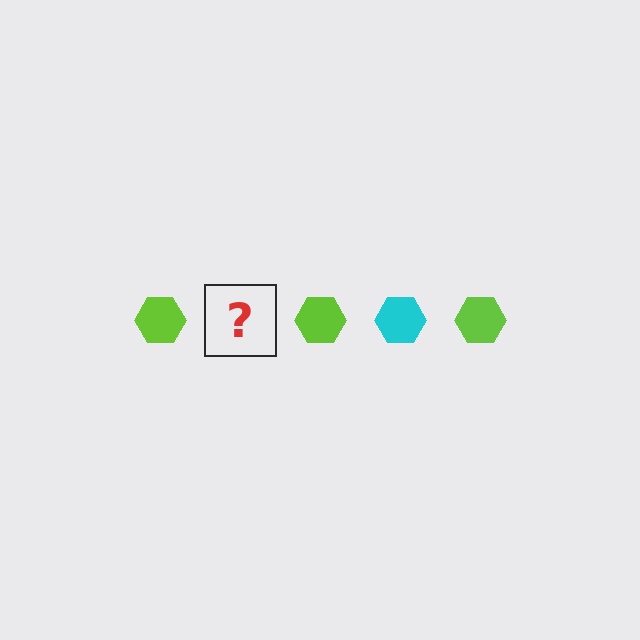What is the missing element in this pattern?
The missing element is a cyan hexagon.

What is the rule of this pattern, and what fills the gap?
The rule is that the pattern cycles through lime, cyan hexagons. The gap should be filled with a cyan hexagon.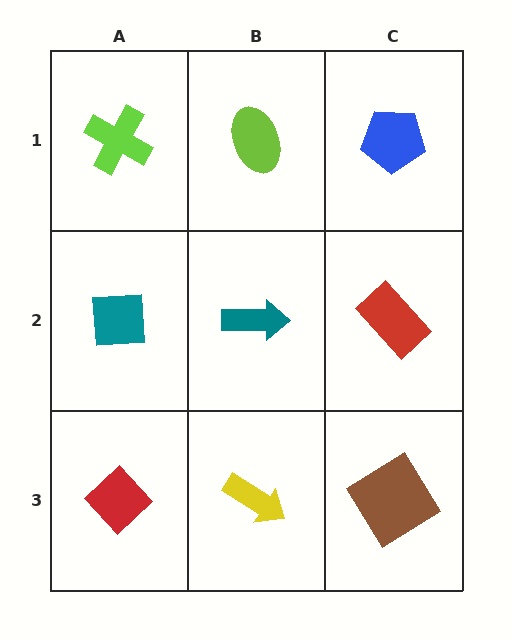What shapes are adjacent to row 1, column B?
A teal arrow (row 2, column B), a lime cross (row 1, column A), a blue pentagon (row 1, column C).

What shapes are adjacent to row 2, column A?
A lime cross (row 1, column A), a red diamond (row 3, column A), a teal arrow (row 2, column B).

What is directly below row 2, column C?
A brown diamond.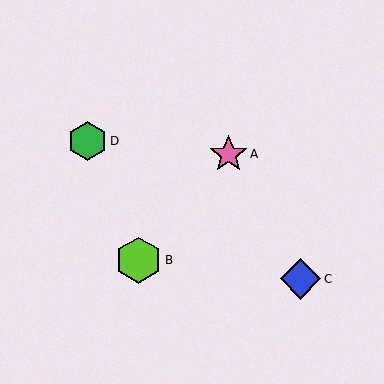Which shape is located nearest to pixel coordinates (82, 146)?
The green hexagon (labeled D) at (88, 141) is nearest to that location.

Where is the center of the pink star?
The center of the pink star is at (229, 154).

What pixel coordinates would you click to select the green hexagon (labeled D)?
Click at (88, 141) to select the green hexagon D.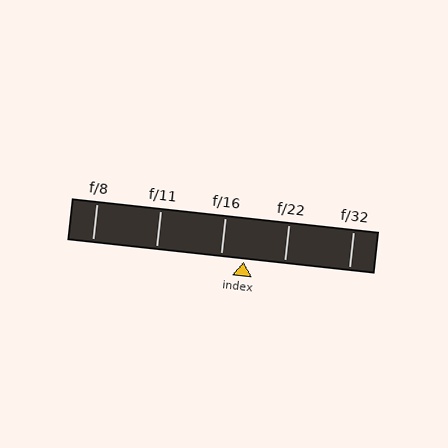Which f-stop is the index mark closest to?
The index mark is closest to f/16.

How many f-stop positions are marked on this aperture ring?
There are 5 f-stop positions marked.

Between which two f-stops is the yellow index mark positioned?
The index mark is between f/16 and f/22.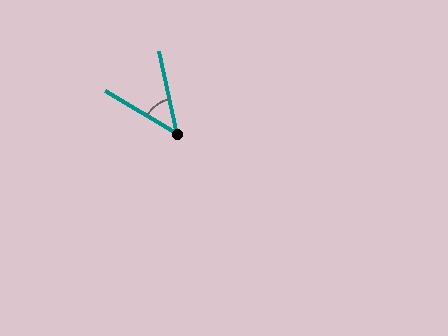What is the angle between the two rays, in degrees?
Approximately 47 degrees.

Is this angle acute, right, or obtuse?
It is acute.